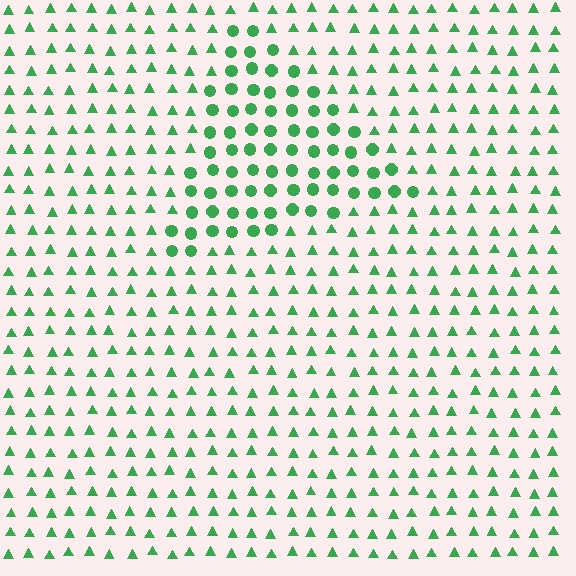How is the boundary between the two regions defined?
The boundary is defined by a change in element shape: circles inside vs. triangles outside. All elements share the same color and spacing.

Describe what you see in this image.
The image is filled with small green elements arranged in a uniform grid. A triangle-shaped region contains circles, while the surrounding area contains triangles. The boundary is defined purely by the change in element shape.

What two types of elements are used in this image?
The image uses circles inside the triangle region and triangles outside it.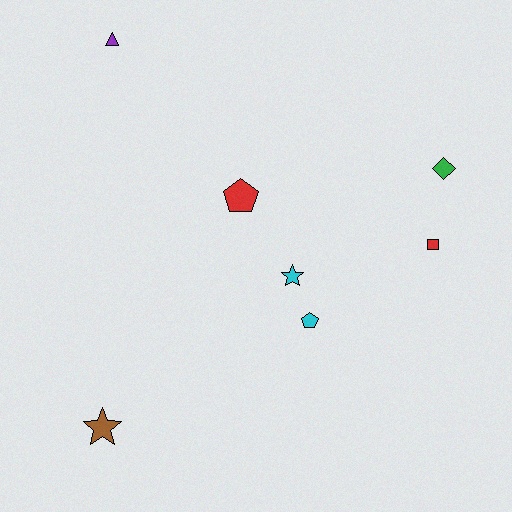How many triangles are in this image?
There is 1 triangle.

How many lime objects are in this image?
There are no lime objects.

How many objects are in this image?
There are 7 objects.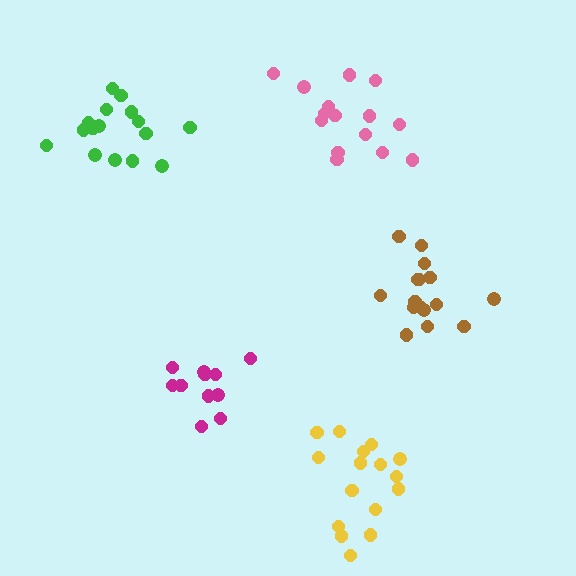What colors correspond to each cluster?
The clusters are colored: yellow, brown, pink, magenta, green.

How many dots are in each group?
Group 1: 16 dots, Group 2: 17 dots, Group 3: 15 dots, Group 4: 11 dots, Group 5: 16 dots (75 total).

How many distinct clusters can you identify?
There are 5 distinct clusters.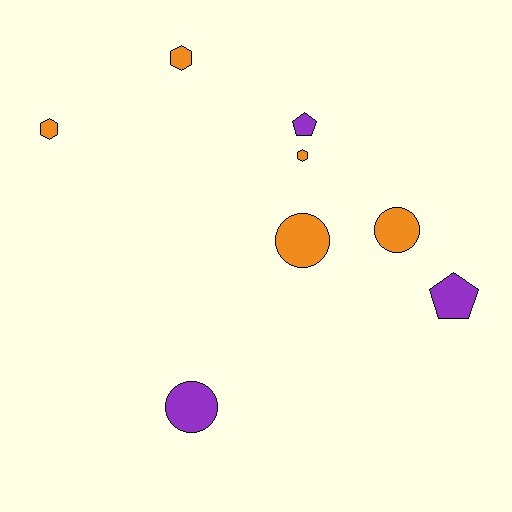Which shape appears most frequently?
Hexagon, with 3 objects.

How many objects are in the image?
There are 8 objects.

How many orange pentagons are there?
There are no orange pentagons.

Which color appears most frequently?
Orange, with 5 objects.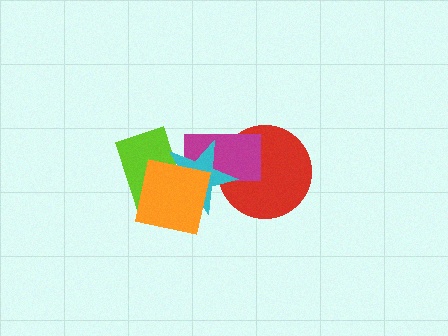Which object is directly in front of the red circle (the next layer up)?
The magenta rectangle is directly in front of the red circle.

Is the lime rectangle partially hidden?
Yes, it is partially covered by another shape.